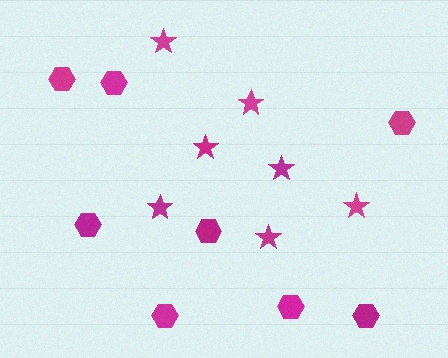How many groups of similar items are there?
There are 2 groups: one group of hexagons (8) and one group of stars (7).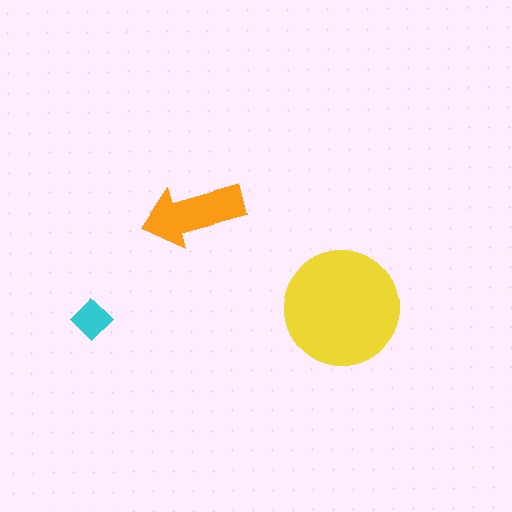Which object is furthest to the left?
The cyan diamond is leftmost.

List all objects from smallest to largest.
The cyan diamond, the orange arrow, the yellow circle.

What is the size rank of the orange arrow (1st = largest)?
2nd.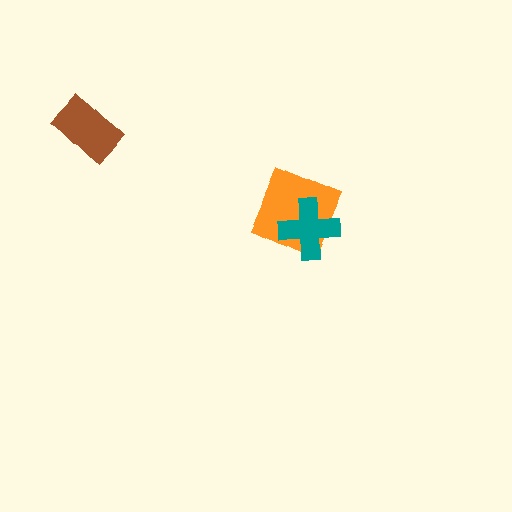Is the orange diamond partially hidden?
Yes, it is partially covered by another shape.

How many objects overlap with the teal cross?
1 object overlaps with the teal cross.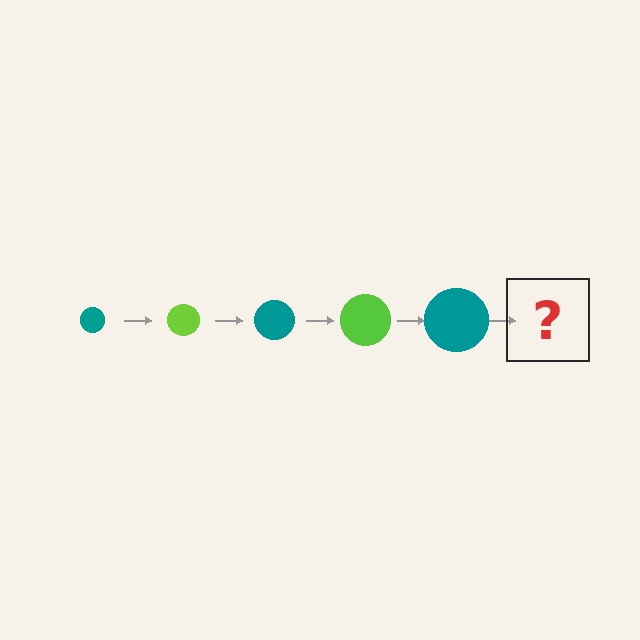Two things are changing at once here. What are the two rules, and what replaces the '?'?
The two rules are that the circle grows larger each step and the color cycles through teal and lime. The '?' should be a lime circle, larger than the previous one.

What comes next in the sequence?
The next element should be a lime circle, larger than the previous one.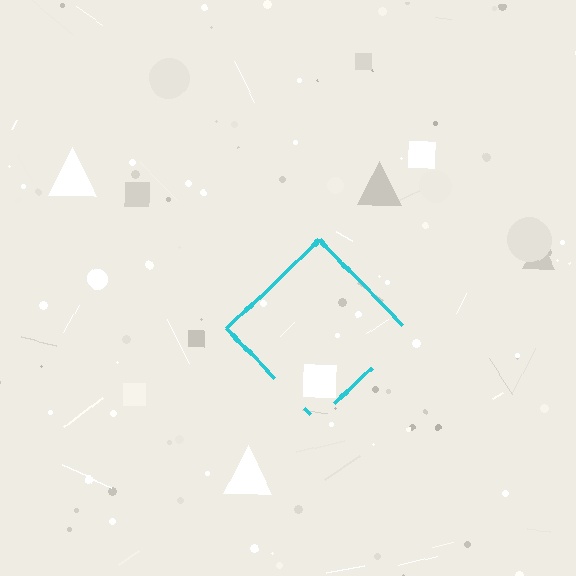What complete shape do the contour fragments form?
The contour fragments form a diamond.